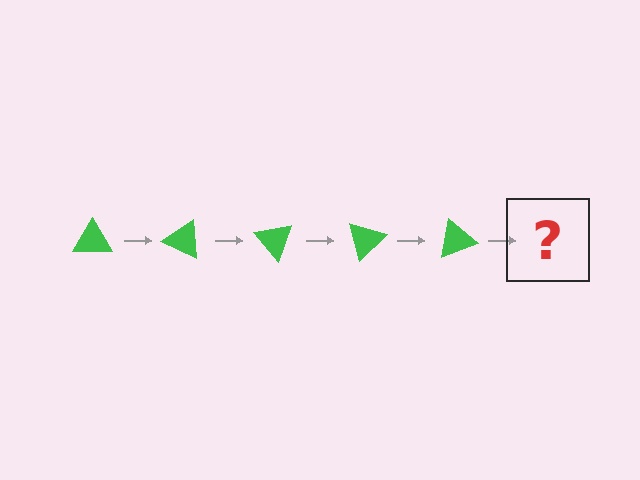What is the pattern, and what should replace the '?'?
The pattern is that the triangle rotates 25 degrees each step. The '?' should be a green triangle rotated 125 degrees.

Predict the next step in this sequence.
The next step is a green triangle rotated 125 degrees.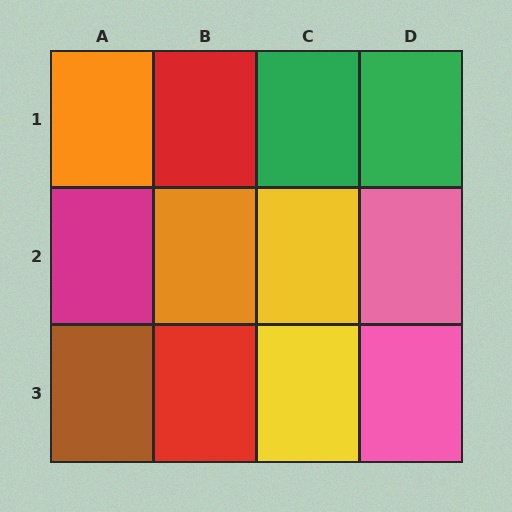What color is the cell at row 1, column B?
Red.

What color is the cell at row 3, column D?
Pink.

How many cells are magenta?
1 cell is magenta.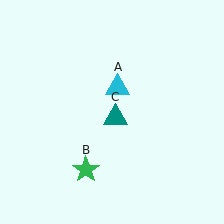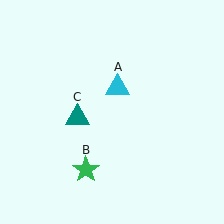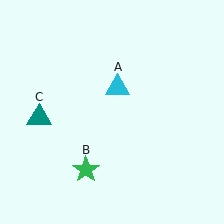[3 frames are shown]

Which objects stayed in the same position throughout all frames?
Cyan triangle (object A) and green star (object B) remained stationary.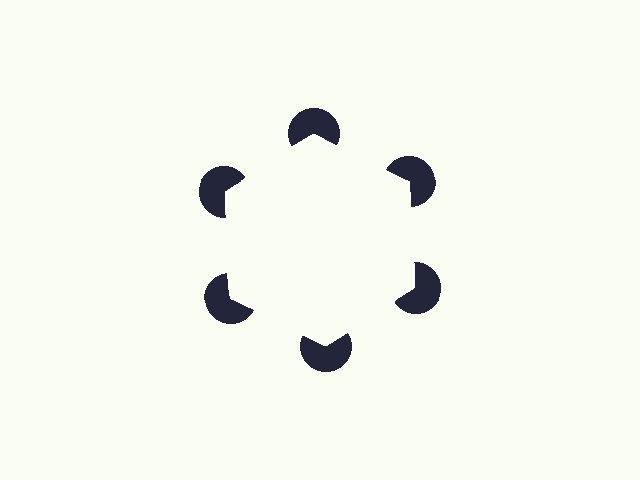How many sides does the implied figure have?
6 sides.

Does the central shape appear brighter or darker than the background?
It typically appears slightly brighter than the background, even though no actual brightness change is drawn.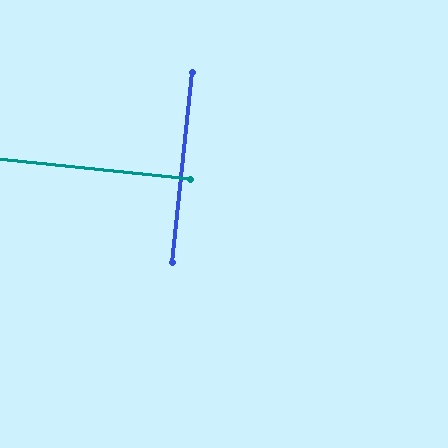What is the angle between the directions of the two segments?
Approximately 90 degrees.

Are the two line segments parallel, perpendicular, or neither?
Perpendicular — they meet at approximately 90°.